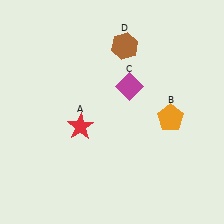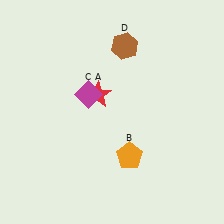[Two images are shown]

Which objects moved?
The objects that moved are: the red star (A), the orange pentagon (B), the magenta diamond (C).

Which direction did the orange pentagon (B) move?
The orange pentagon (B) moved left.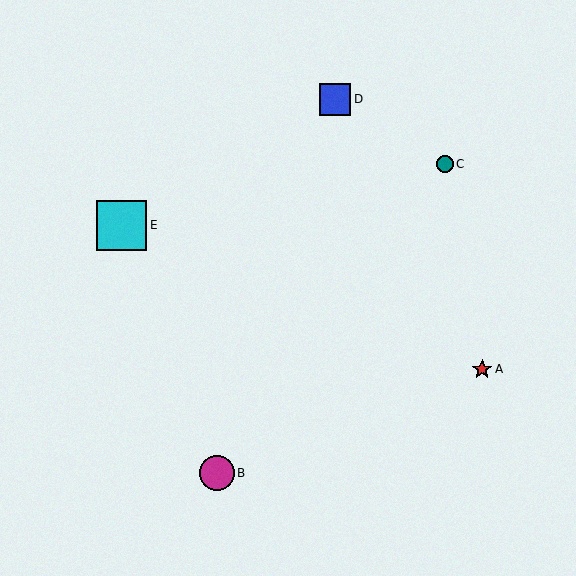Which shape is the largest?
The cyan square (labeled E) is the largest.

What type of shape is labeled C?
Shape C is a teal circle.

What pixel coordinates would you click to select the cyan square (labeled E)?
Click at (122, 225) to select the cyan square E.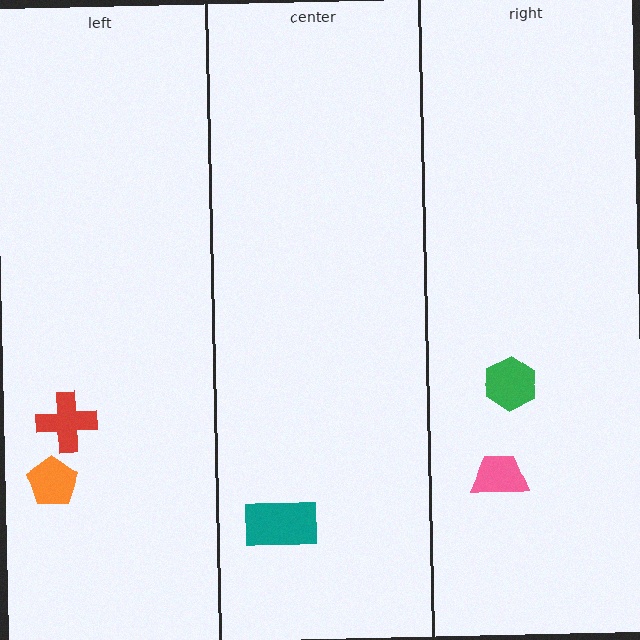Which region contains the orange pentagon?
The left region.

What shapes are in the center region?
The teal rectangle.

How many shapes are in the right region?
2.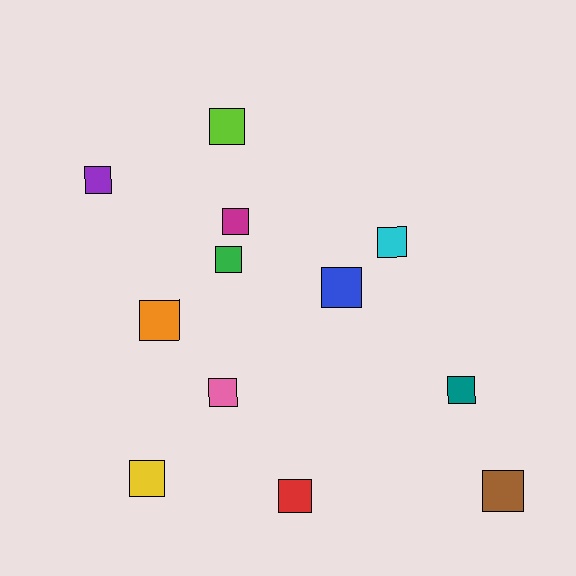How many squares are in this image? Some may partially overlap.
There are 12 squares.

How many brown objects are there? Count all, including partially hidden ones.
There is 1 brown object.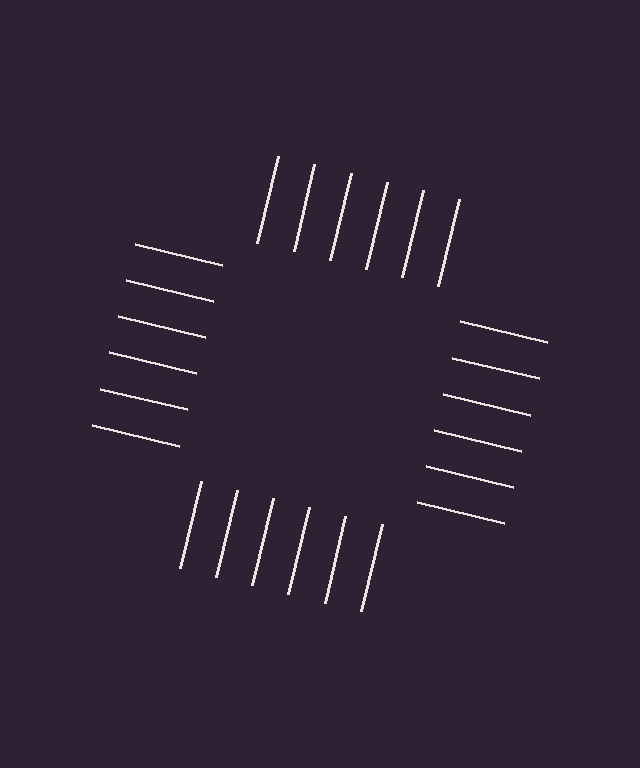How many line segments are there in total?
24 — 6 along each of the 4 edges.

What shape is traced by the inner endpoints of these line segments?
An illusory square — the line segments terminate on its edges but no continuous stroke is drawn.